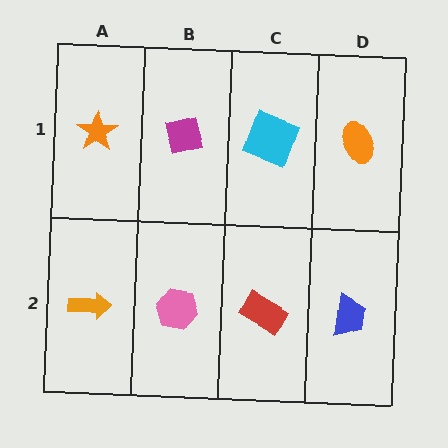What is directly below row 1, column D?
A blue trapezoid.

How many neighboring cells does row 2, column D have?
2.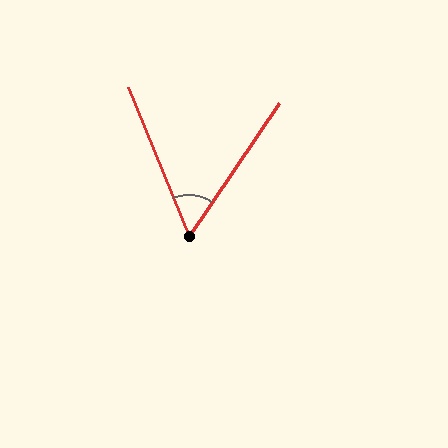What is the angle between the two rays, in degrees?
Approximately 57 degrees.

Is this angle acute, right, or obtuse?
It is acute.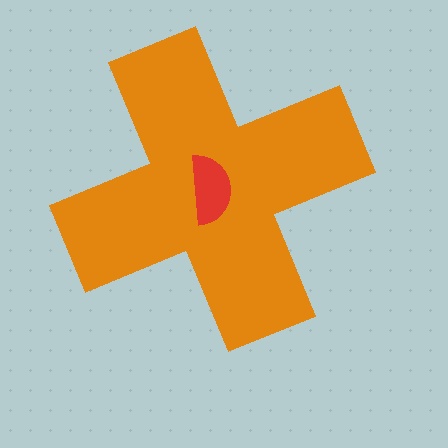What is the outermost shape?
The orange cross.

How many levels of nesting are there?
2.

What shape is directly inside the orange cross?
The red semicircle.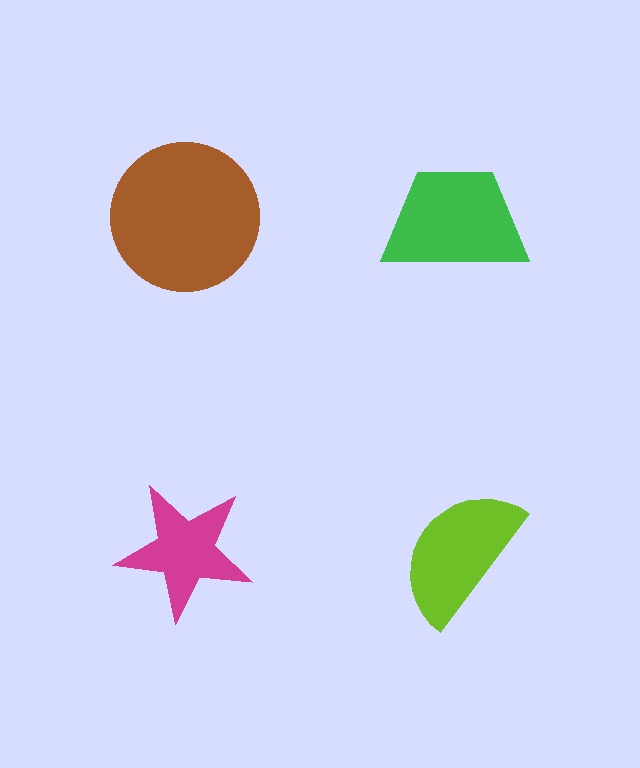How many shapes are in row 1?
2 shapes.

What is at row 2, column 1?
A magenta star.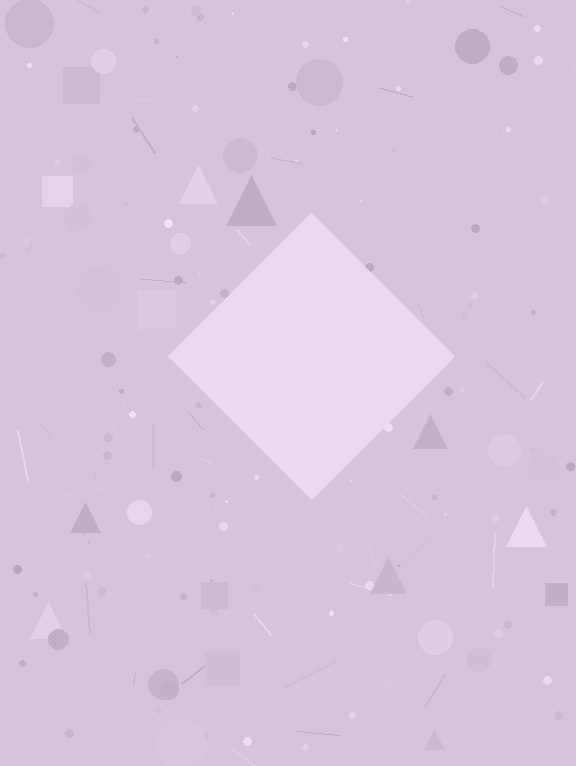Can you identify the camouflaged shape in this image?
The camouflaged shape is a diamond.